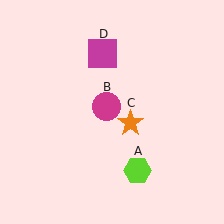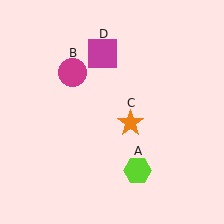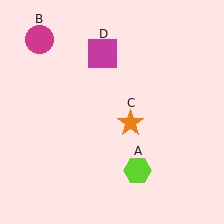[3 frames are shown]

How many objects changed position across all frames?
1 object changed position: magenta circle (object B).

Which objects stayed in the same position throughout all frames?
Lime hexagon (object A) and orange star (object C) and magenta square (object D) remained stationary.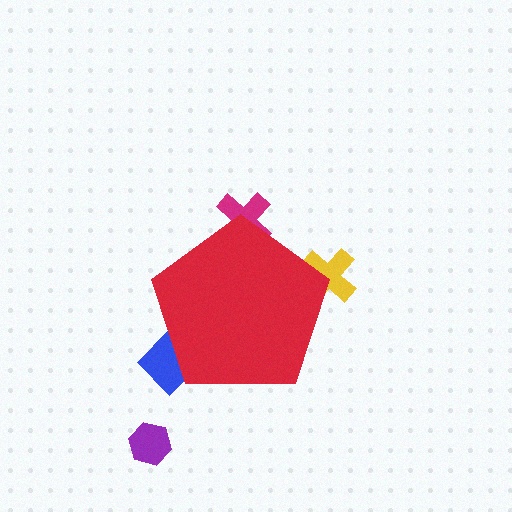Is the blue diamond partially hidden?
Yes, the blue diamond is partially hidden behind the red pentagon.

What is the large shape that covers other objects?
A red pentagon.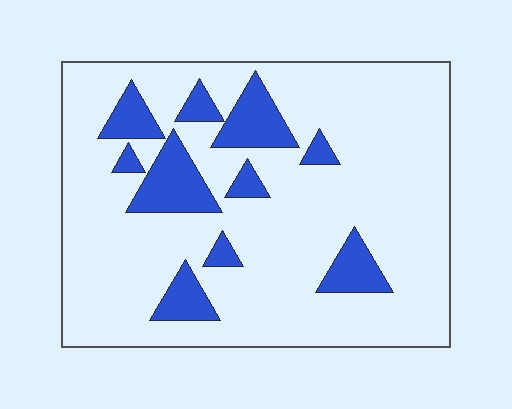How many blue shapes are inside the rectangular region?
10.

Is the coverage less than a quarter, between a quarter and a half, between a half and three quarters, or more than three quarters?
Less than a quarter.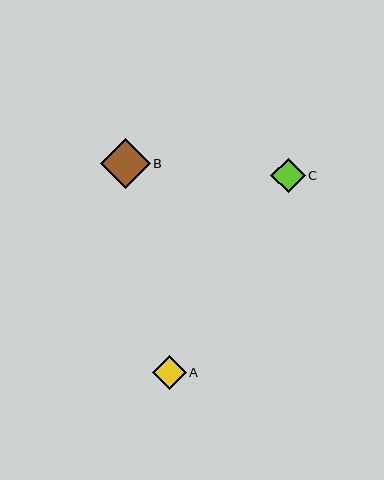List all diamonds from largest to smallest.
From largest to smallest: B, C, A.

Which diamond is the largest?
Diamond B is the largest with a size of approximately 50 pixels.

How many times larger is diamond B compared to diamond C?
Diamond B is approximately 1.5 times the size of diamond C.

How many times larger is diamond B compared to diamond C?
Diamond B is approximately 1.5 times the size of diamond C.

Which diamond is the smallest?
Diamond A is the smallest with a size of approximately 34 pixels.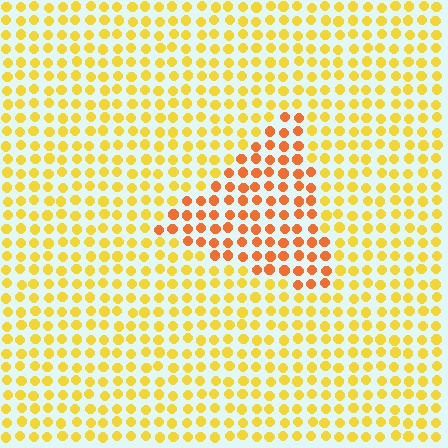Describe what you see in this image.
The image is filled with small yellow elements in a uniform arrangement. A triangle-shaped region is visible where the elements are tinted to a slightly different hue, forming a subtle color boundary.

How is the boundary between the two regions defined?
The boundary is defined purely by a slight shift in hue (about 32 degrees). Spacing, size, and orientation are identical on both sides.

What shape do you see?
I see a triangle.